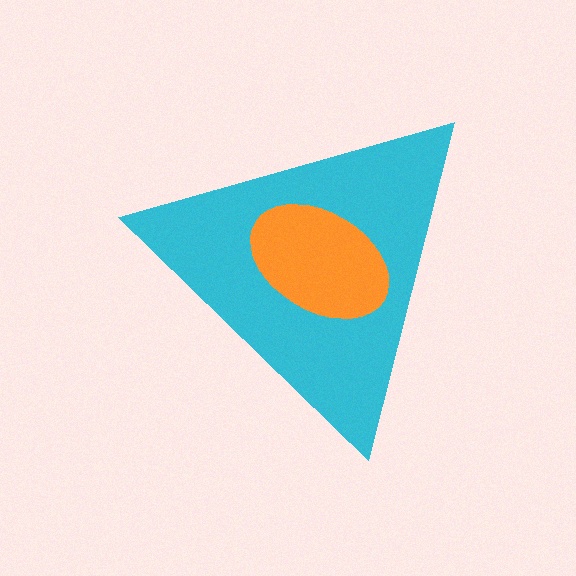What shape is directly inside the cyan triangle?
The orange ellipse.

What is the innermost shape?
The orange ellipse.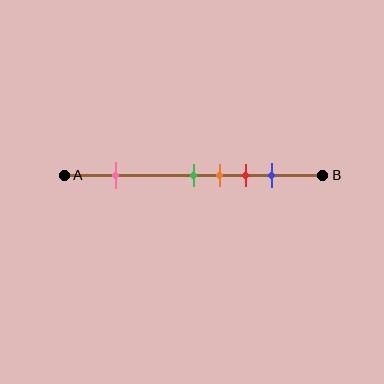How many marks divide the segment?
There are 5 marks dividing the segment.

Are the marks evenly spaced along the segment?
No, the marks are not evenly spaced.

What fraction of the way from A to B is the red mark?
The red mark is approximately 70% (0.7) of the way from A to B.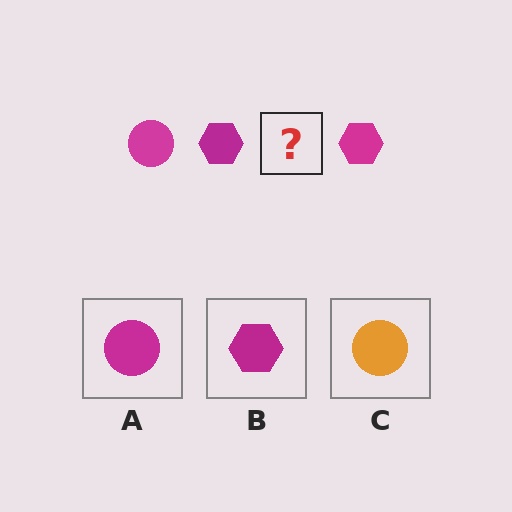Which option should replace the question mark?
Option A.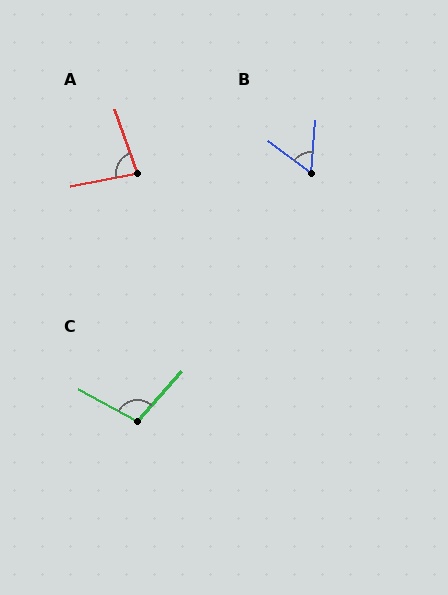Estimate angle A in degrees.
Approximately 81 degrees.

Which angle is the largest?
C, at approximately 103 degrees.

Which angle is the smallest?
B, at approximately 58 degrees.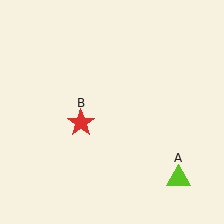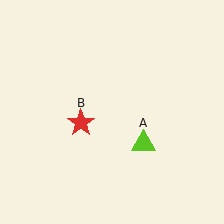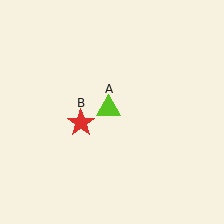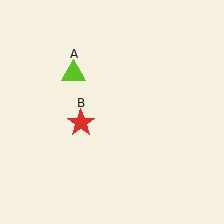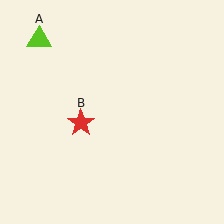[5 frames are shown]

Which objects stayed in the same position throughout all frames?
Red star (object B) remained stationary.